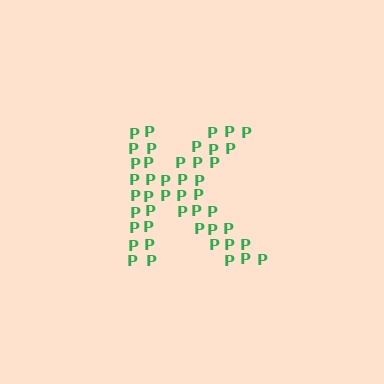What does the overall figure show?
The overall figure shows the letter K.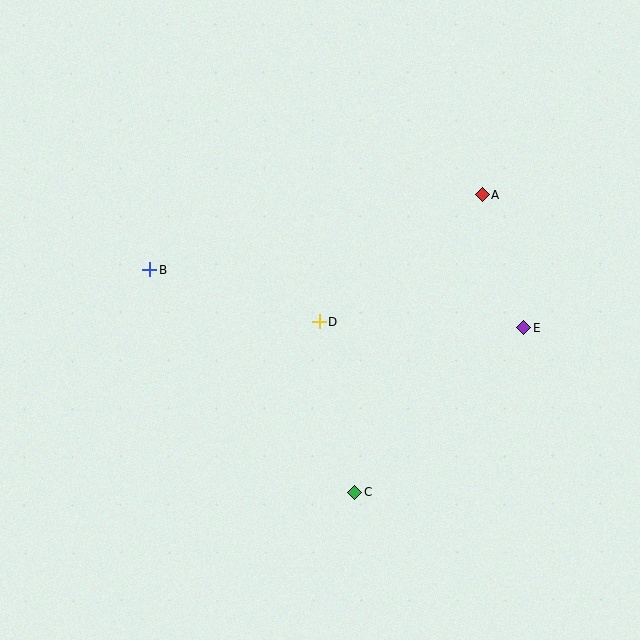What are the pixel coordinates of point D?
Point D is at (319, 322).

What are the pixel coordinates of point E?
Point E is at (524, 328).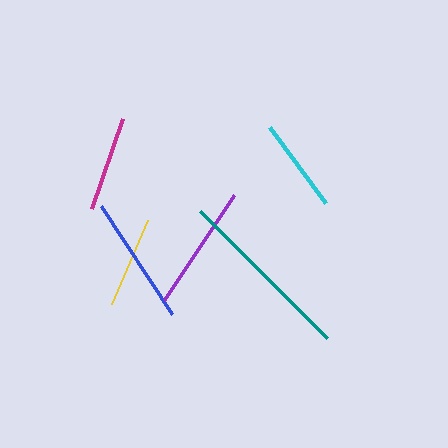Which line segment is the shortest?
The yellow line is the shortest at approximately 92 pixels.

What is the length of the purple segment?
The purple segment is approximately 126 pixels long.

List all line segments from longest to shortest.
From longest to shortest: teal, blue, purple, magenta, cyan, yellow.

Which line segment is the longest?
The teal line is the longest at approximately 180 pixels.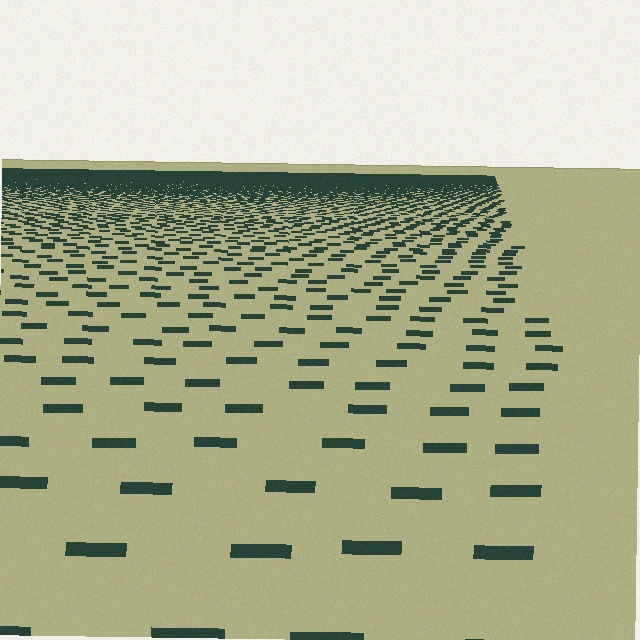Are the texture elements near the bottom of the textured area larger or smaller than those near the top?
Larger. Near the bottom, elements are closer to the viewer and appear at a bigger on-screen size.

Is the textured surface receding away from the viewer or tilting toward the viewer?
The surface is receding away from the viewer. Texture elements get smaller and denser toward the top.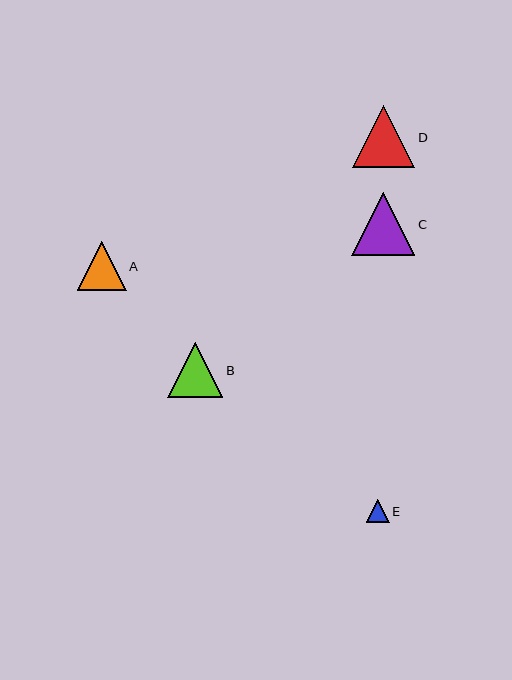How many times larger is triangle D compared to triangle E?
Triangle D is approximately 2.7 times the size of triangle E.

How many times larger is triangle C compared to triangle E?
Triangle C is approximately 2.7 times the size of triangle E.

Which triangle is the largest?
Triangle C is the largest with a size of approximately 63 pixels.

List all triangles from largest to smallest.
From largest to smallest: C, D, B, A, E.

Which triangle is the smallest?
Triangle E is the smallest with a size of approximately 23 pixels.